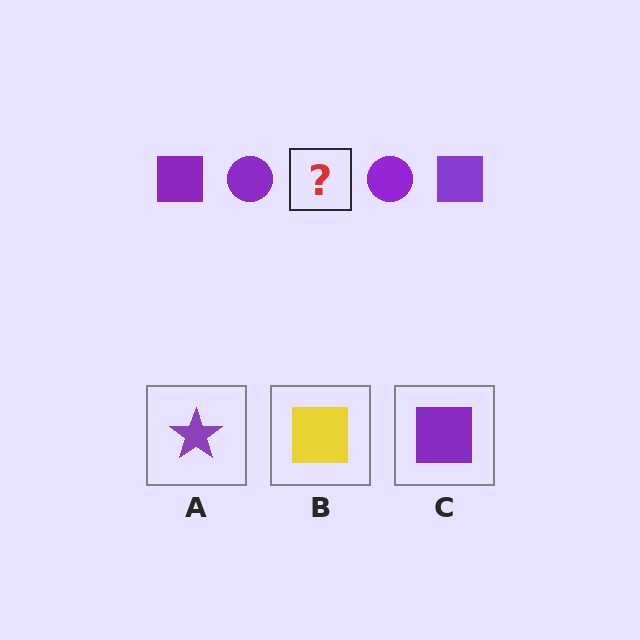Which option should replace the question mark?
Option C.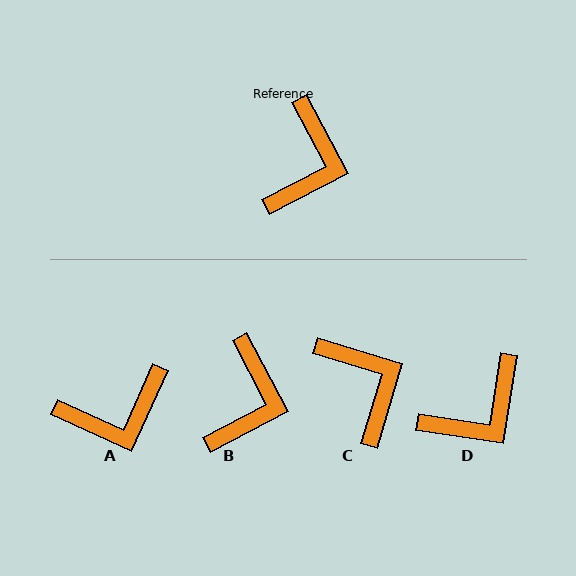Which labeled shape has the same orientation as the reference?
B.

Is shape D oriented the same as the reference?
No, it is off by about 37 degrees.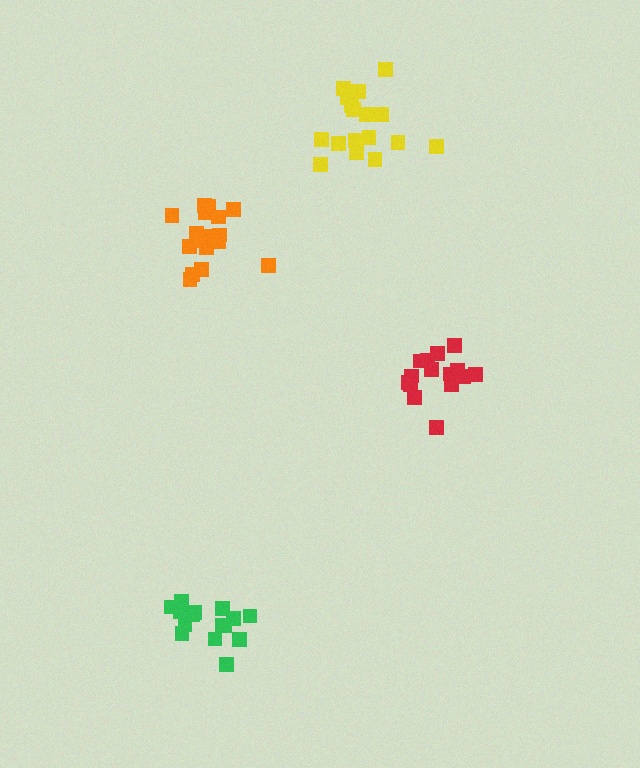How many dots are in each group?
Group 1: 15 dots, Group 2: 15 dots, Group 3: 18 dots, Group 4: 17 dots (65 total).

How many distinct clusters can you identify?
There are 4 distinct clusters.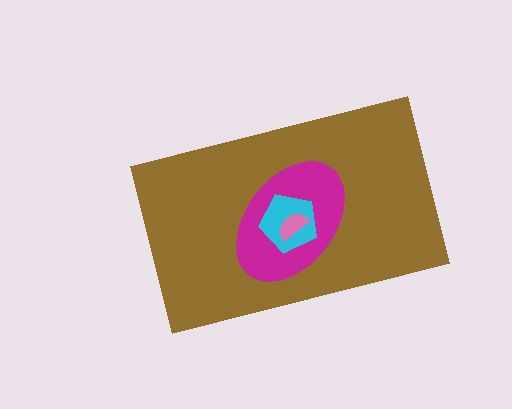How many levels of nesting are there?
4.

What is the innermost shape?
The pink semicircle.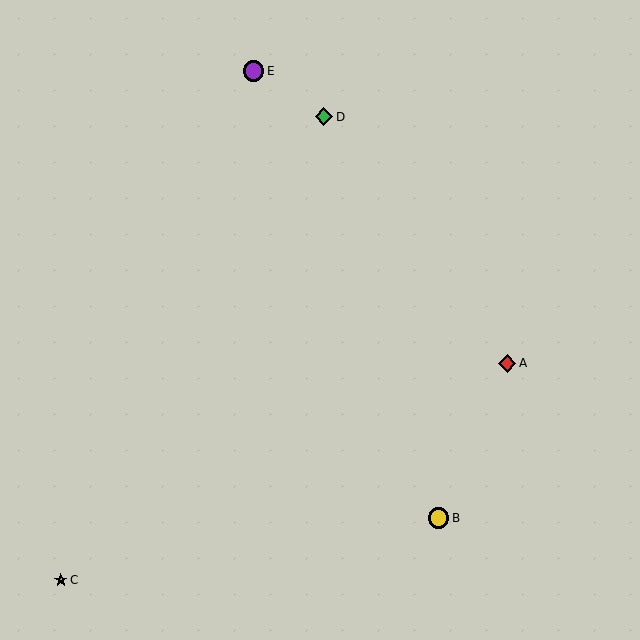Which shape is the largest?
The purple circle (labeled E) is the largest.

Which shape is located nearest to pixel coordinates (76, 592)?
The cyan star (labeled C) at (61, 580) is nearest to that location.